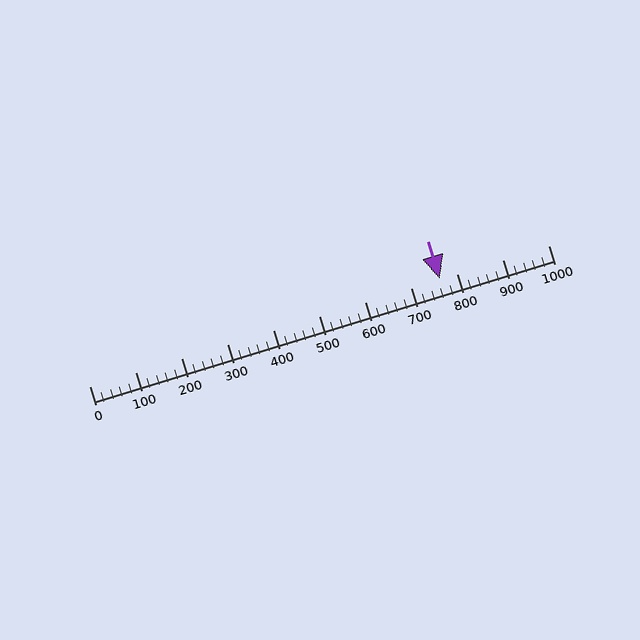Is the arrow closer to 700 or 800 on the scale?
The arrow is closer to 800.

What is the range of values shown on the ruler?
The ruler shows values from 0 to 1000.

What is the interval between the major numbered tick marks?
The major tick marks are spaced 100 units apart.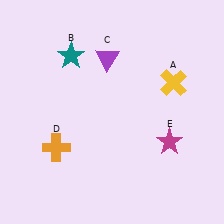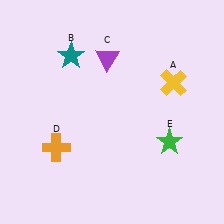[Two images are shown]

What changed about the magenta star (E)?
In Image 1, E is magenta. In Image 2, it changed to green.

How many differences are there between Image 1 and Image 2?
There is 1 difference between the two images.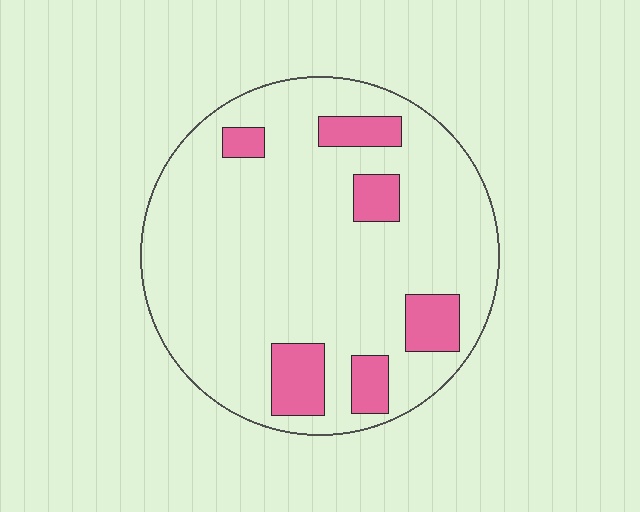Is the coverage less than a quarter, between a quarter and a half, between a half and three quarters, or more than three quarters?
Less than a quarter.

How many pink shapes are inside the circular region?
6.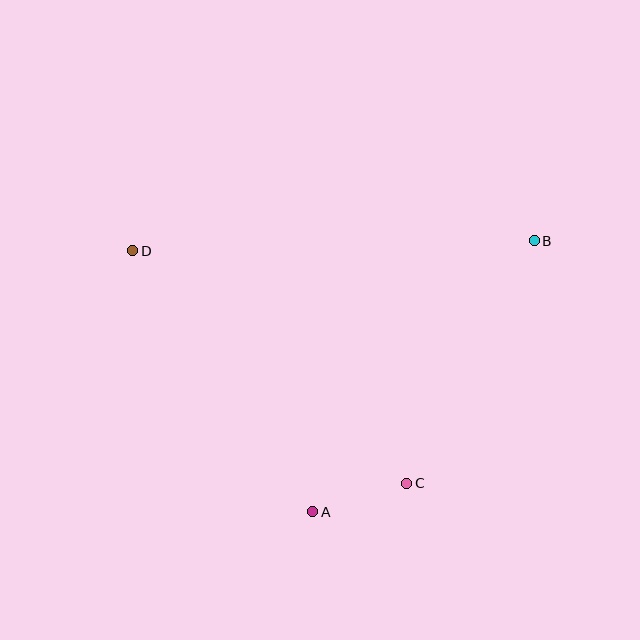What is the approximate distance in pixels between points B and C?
The distance between B and C is approximately 274 pixels.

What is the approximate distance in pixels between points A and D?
The distance between A and D is approximately 317 pixels.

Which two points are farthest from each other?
Points B and D are farthest from each other.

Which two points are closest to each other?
Points A and C are closest to each other.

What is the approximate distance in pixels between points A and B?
The distance between A and B is approximately 350 pixels.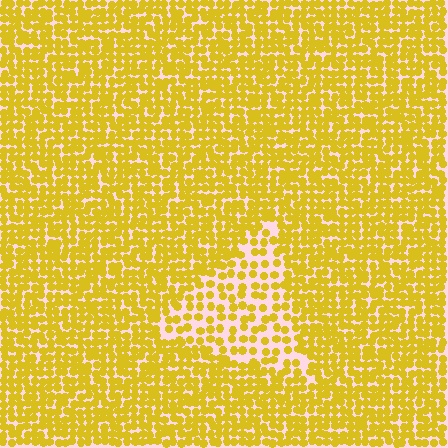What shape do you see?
I see a triangle.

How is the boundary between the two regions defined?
The boundary is defined by a change in element density (approximately 2.0x ratio). All elements are the same color, size, and shape.